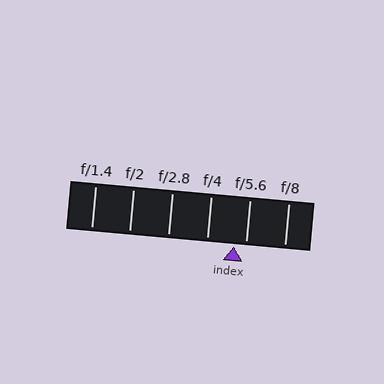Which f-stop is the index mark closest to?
The index mark is closest to f/5.6.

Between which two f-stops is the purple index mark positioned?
The index mark is between f/4 and f/5.6.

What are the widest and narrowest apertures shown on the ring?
The widest aperture shown is f/1.4 and the narrowest is f/8.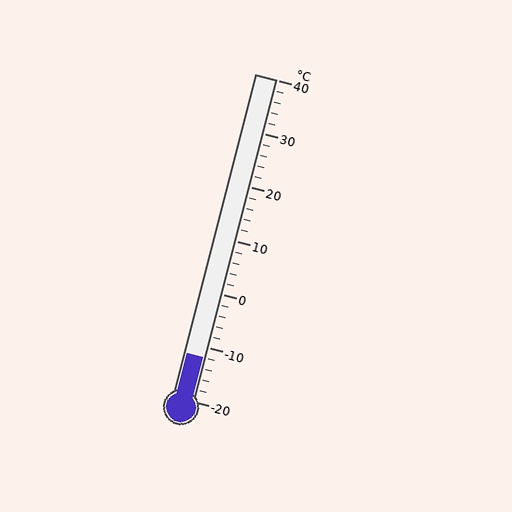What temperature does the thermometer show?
The thermometer shows approximately -12°C.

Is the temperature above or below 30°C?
The temperature is below 30°C.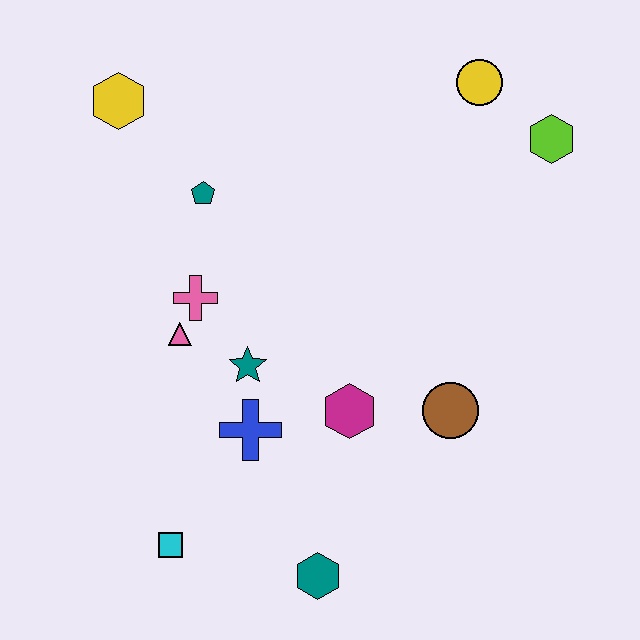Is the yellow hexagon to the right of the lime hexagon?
No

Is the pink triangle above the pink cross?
No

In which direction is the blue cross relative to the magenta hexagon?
The blue cross is to the left of the magenta hexagon.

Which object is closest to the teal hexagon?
The cyan square is closest to the teal hexagon.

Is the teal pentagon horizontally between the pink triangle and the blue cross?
Yes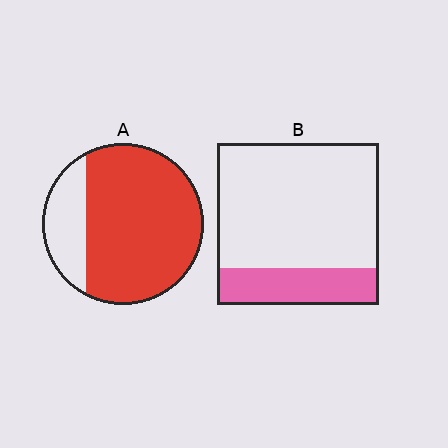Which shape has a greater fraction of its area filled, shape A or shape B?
Shape A.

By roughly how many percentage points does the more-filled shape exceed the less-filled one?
By roughly 55 percentage points (A over B).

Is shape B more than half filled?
No.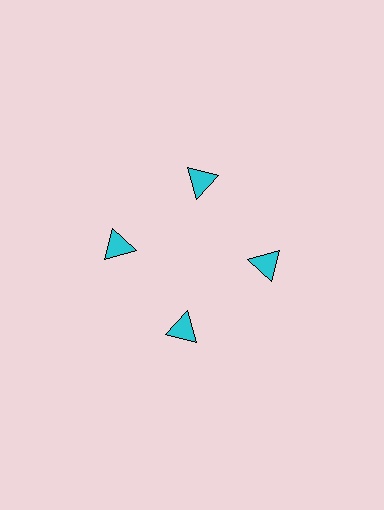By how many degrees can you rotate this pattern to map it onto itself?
The pattern maps onto itself every 90 degrees of rotation.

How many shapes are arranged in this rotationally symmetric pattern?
There are 4 shapes, arranged in 4 groups of 1.